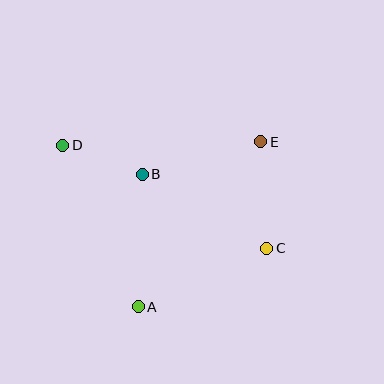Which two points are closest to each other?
Points B and D are closest to each other.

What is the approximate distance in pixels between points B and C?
The distance between B and C is approximately 145 pixels.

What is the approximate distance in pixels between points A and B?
The distance between A and B is approximately 132 pixels.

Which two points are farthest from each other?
Points C and D are farthest from each other.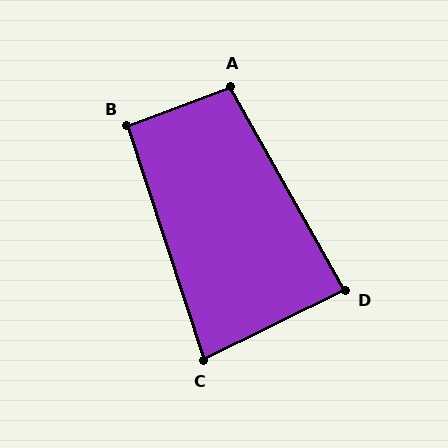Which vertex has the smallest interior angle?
C, at approximately 82 degrees.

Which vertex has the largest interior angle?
A, at approximately 98 degrees.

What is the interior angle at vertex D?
Approximately 87 degrees (approximately right).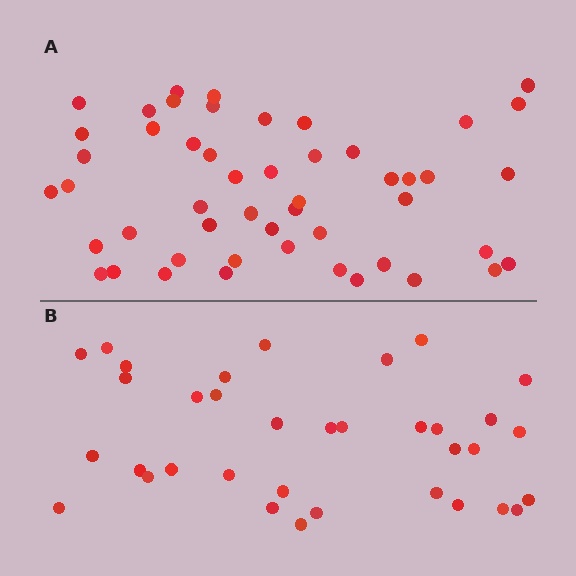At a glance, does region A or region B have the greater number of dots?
Region A (the top region) has more dots.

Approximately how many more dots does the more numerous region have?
Region A has approximately 15 more dots than region B.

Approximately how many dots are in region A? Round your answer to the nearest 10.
About 50 dots.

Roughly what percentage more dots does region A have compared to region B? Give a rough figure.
About 45% more.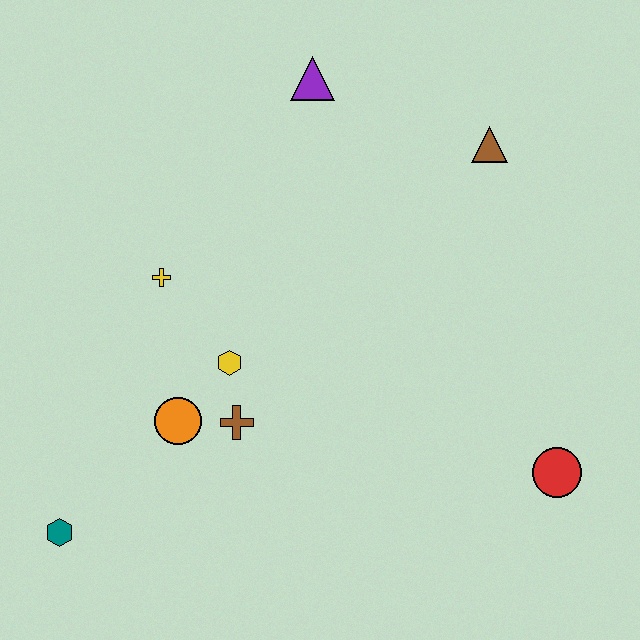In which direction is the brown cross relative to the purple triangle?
The brown cross is below the purple triangle.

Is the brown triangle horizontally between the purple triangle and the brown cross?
No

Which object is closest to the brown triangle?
The purple triangle is closest to the brown triangle.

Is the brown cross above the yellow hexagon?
No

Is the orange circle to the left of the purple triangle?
Yes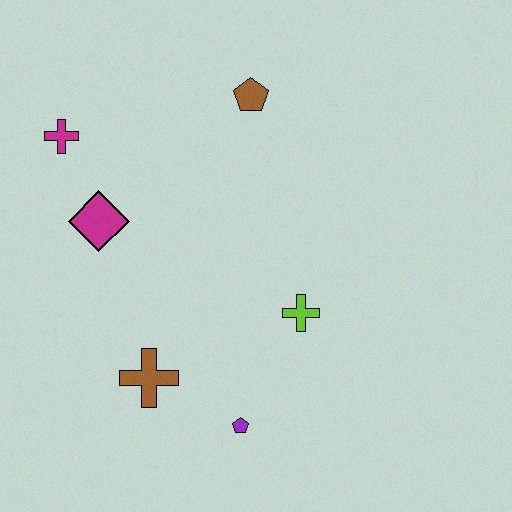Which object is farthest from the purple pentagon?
The magenta cross is farthest from the purple pentagon.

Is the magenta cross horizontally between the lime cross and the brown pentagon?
No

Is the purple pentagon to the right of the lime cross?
No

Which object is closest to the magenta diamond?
The magenta cross is closest to the magenta diamond.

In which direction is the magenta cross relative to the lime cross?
The magenta cross is to the left of the lime cross.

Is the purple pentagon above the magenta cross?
No